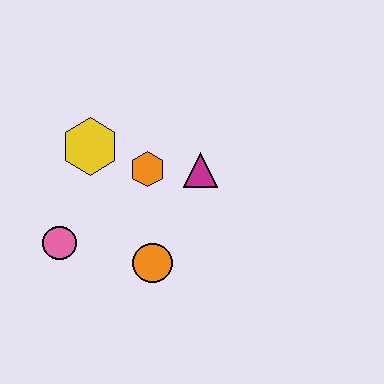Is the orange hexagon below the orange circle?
No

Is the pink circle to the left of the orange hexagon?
Yes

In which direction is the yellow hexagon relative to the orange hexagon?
The yellow hexagon is to the left of the orange hexagon.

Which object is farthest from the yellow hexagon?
The orange circle is farthest from the yellow hexagon.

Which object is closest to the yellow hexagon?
The orange hexagon is closest to the yellow hexagon.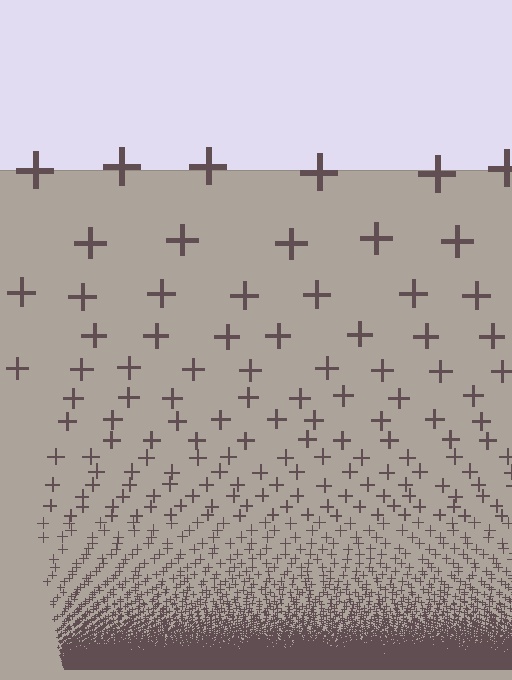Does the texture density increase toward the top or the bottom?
Density increases toward the bottom.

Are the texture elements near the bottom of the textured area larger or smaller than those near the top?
Smaller. The gradient is inverted — elements near the bottom are smaller and denser.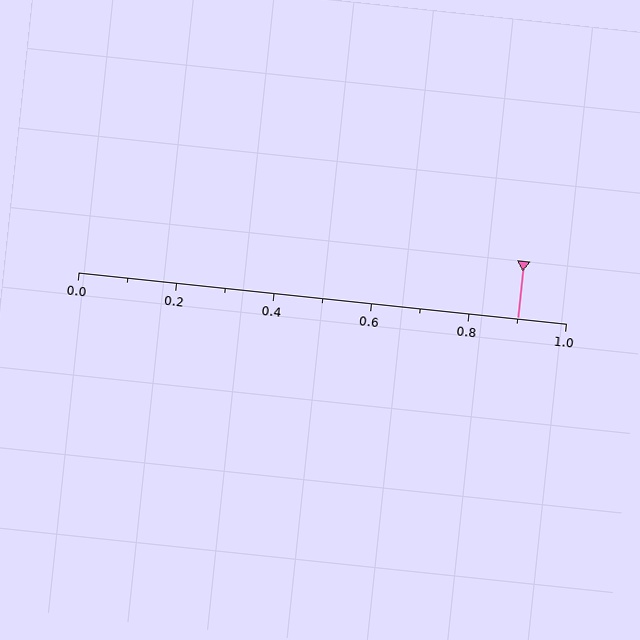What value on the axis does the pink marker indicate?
The marker indicates approximately 0.9.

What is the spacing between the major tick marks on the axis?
The major ticks are spaced 0.2 apart.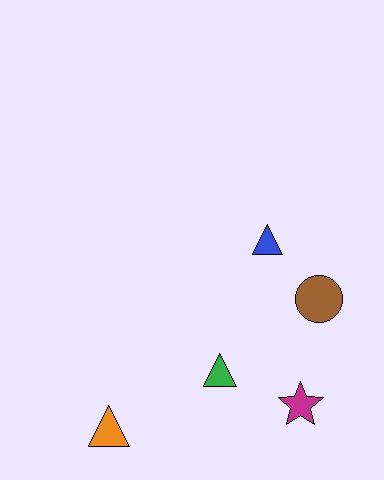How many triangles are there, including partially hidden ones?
There are 3 triangles.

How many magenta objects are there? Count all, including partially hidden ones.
There is 1 magenta object.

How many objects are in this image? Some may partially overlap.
There are 5 objects.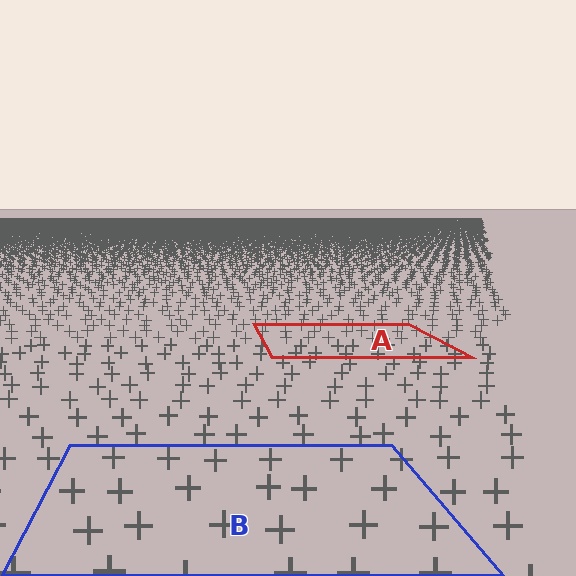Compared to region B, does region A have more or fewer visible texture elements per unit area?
Region A has more texture elements per unit area — they are packed more densely because it is farther away.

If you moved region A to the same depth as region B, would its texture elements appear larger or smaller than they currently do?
They would appear larger. At a closer depth, the same texture elements are projected at a bigger on-screen size.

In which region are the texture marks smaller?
The texture marks are smaller in region A, because it is farther away.